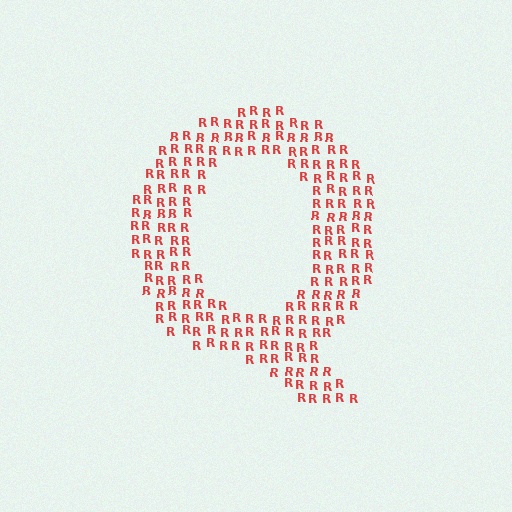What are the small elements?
The small elements are letter R's.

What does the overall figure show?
The overall figure shows the letter Q.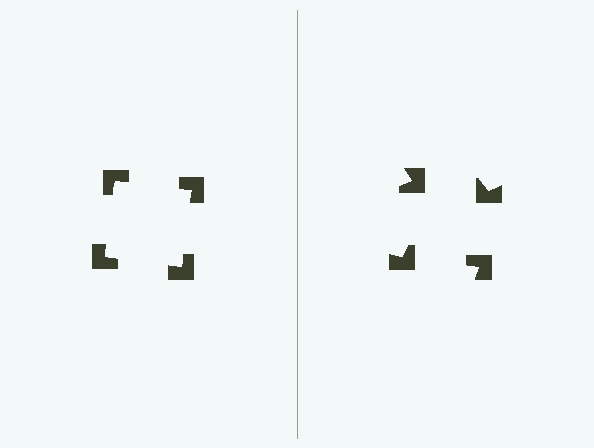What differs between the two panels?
The notched squares are positioned identically on both sides; only the wedge orientations differ. On the left they align to a square; on the right they are misaligned.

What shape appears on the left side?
An illusory square.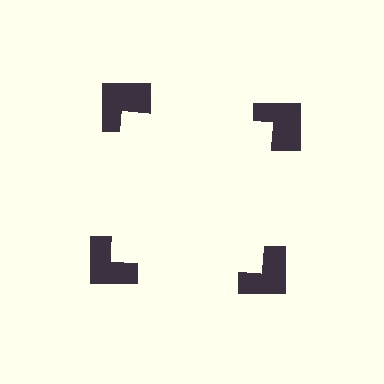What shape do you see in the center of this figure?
An illusory square — its edges are inferred from the aligned wedge cuts in the notched squares, not physically drawn.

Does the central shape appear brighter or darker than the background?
It typically appears slightly brighter than the background, even though no actual brightness change is drawn.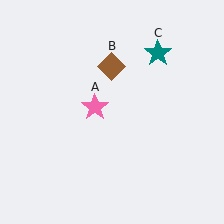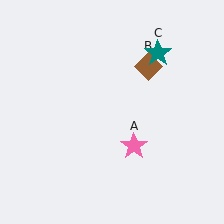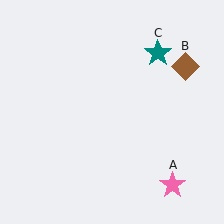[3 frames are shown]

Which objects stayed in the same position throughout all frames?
Teal star (object C) remained stationary.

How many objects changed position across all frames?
2 objects changed position: pink star (object A), brown diamond (object B).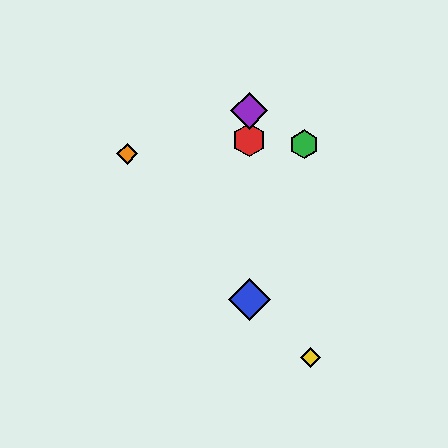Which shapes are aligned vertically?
The red hexagon, the blue diamond, the purple diamond are aligned vertically.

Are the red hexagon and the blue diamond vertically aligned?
Yes, both are at x≈249.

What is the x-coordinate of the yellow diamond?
The yellow diamond is at x≈311.